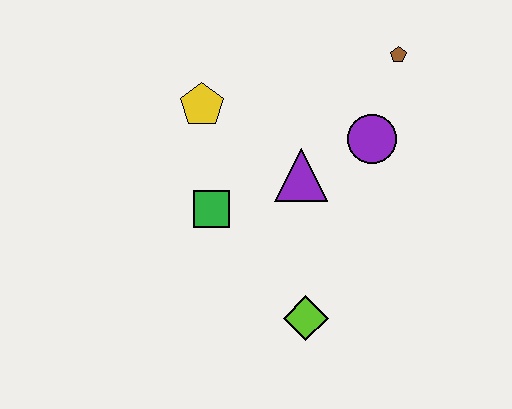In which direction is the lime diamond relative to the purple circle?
The lime diamond is below the purple circle.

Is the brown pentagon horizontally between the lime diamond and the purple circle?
No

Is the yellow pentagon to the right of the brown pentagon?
No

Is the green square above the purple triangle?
No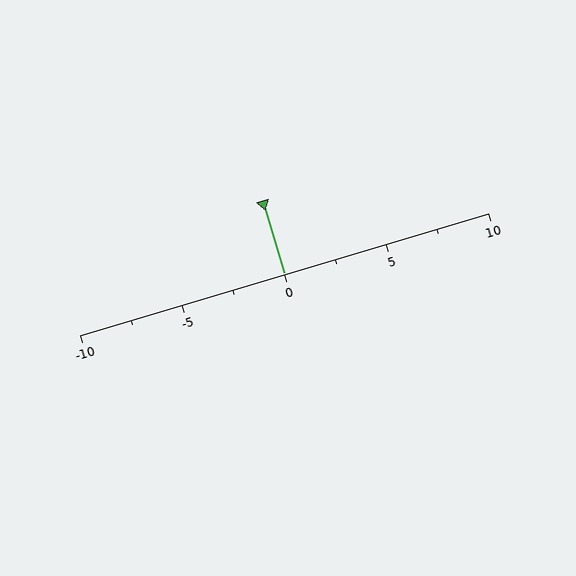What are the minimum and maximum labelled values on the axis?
The axis runs from -10 to 10.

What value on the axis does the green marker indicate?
The marker indicates approximately 0.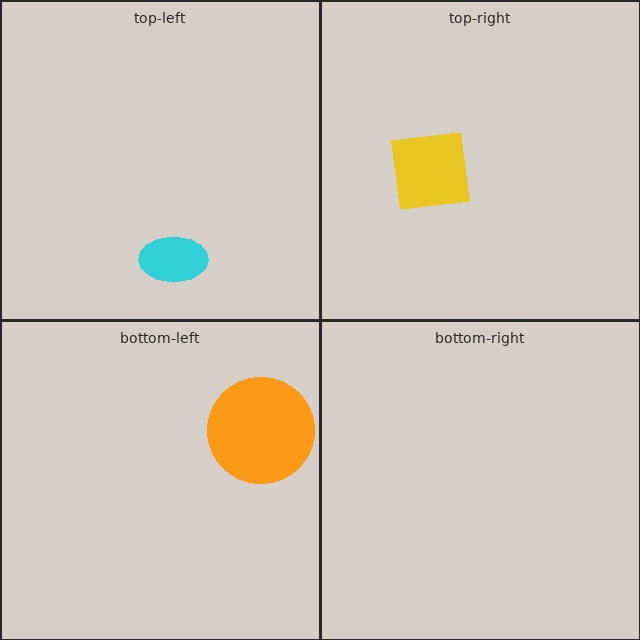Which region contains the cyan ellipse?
The top-left region.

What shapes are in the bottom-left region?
The orange circle.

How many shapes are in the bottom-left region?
1.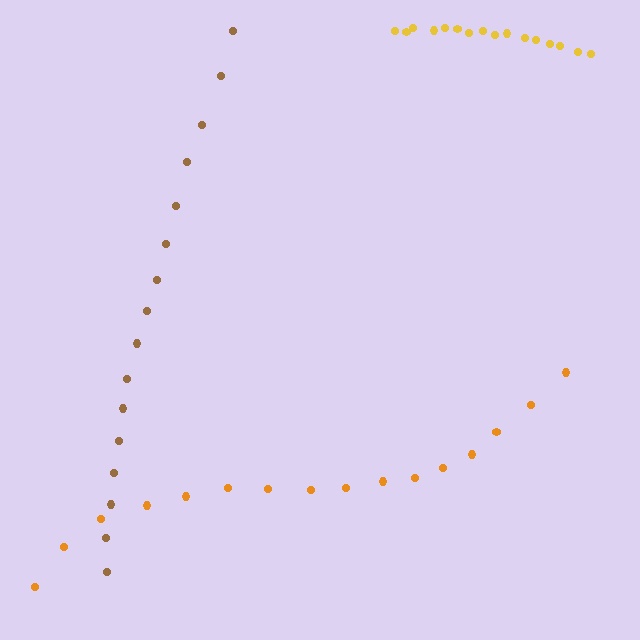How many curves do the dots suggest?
There are 3 distinct paths.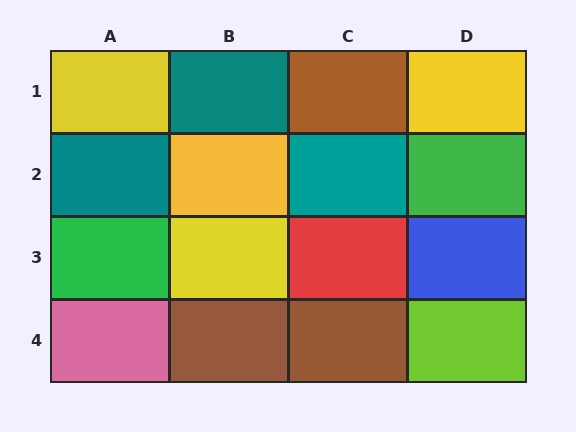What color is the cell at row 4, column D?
Lime.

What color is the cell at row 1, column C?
Brown.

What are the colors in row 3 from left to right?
Green, yellow, red, blue.